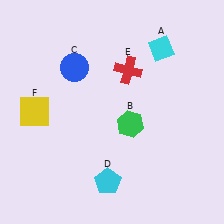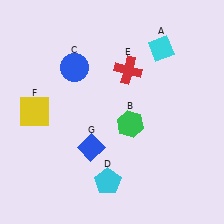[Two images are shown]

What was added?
A blue diamond (G) was added in Image 2.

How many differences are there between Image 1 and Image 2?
There is 1 difference between the two images.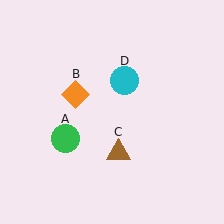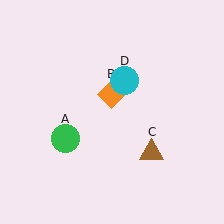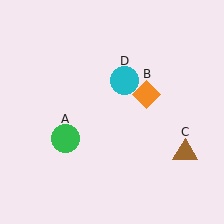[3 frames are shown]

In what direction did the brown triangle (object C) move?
The brown triangle (object C) moved right.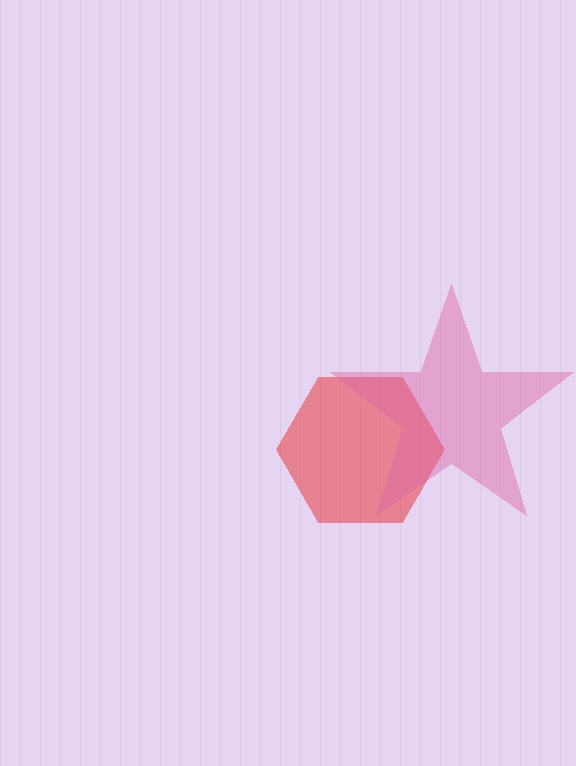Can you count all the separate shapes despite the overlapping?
Yes, there are 2 separate shapes.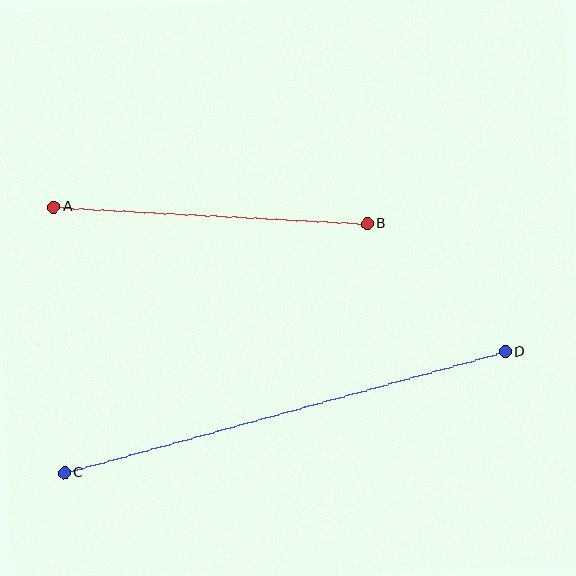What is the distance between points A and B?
The distance is approximately 314 pixels.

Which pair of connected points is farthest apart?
Points C and D are farthest apart.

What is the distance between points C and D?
The distance is approximately 457 pixels.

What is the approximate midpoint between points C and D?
The midpoint is at approximately (285, 412) pixels.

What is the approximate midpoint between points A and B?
The midpoint is at approximately (211, 215) pixels.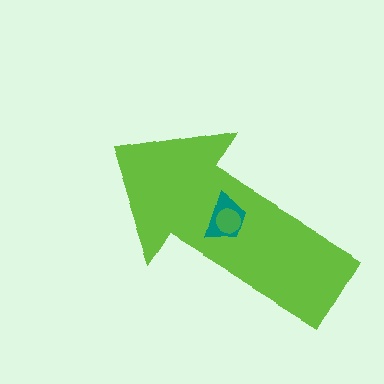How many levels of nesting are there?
3.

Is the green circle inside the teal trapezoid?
Yes.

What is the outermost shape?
The lime arrow.